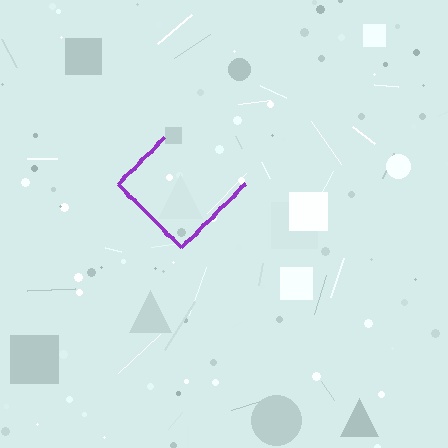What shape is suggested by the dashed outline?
The dashed outline suggests a diamond.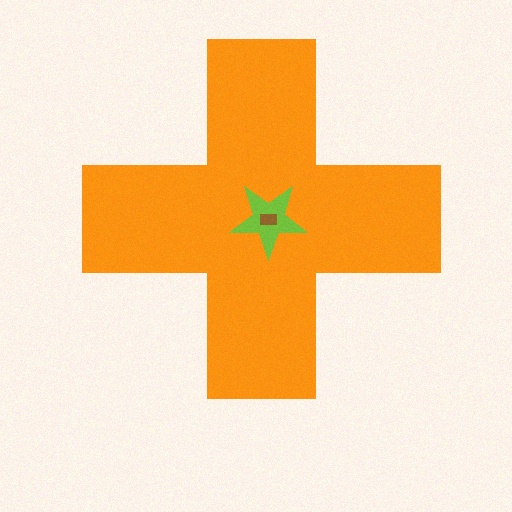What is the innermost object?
The brown rectangle.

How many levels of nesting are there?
3.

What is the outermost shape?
The orange cross.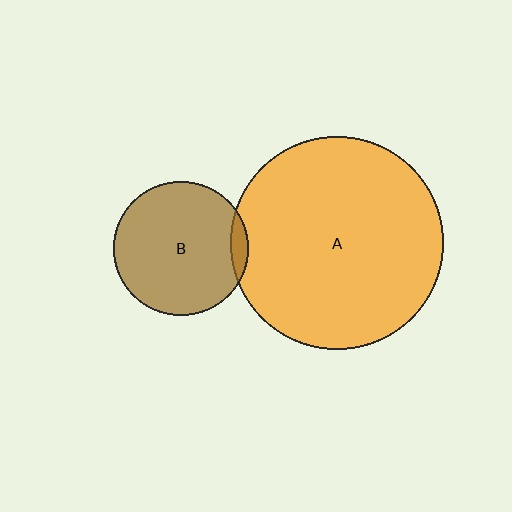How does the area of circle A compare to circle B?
Approximately 2.5 times.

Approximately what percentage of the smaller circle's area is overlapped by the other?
Approximately 5%.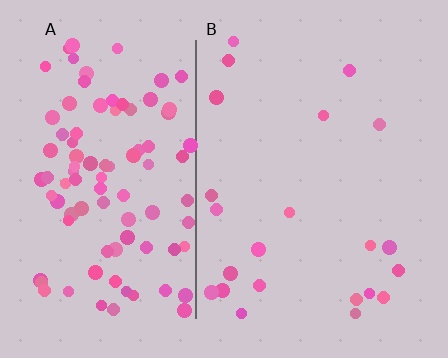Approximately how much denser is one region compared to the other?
Approximately 4.5× — region A over region B.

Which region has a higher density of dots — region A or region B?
A (the left).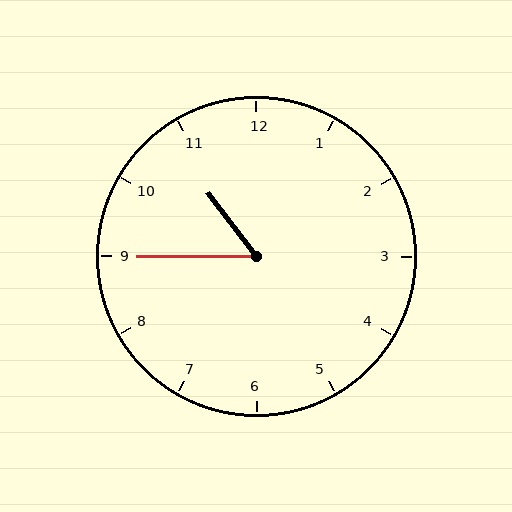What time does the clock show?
10:45.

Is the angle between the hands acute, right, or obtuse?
It is acute.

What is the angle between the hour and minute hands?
Approximately 52 degrees.